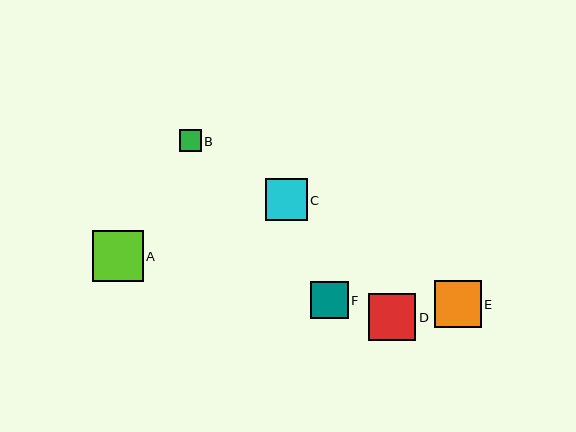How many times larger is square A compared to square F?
Square A is approximately 1.3 times the size of square F.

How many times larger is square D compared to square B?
Square D is approximately 2.1 times the size of square B.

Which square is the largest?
Square A is the largest with a size of approximately 50 pixels.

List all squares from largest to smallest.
From largest to smallest: A, D, E, C, F, B.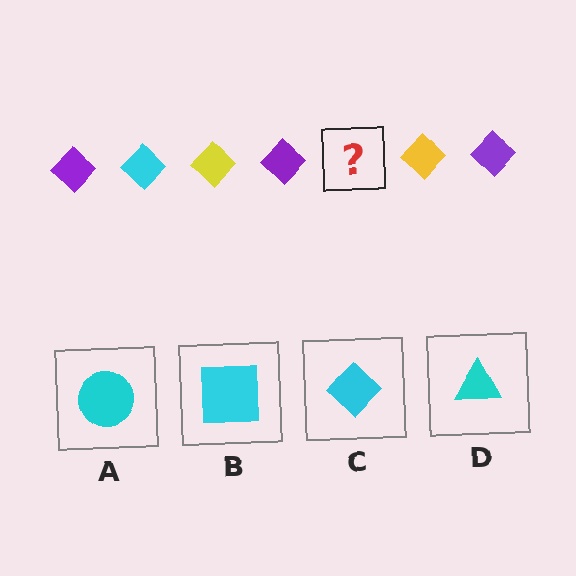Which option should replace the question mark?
Option C.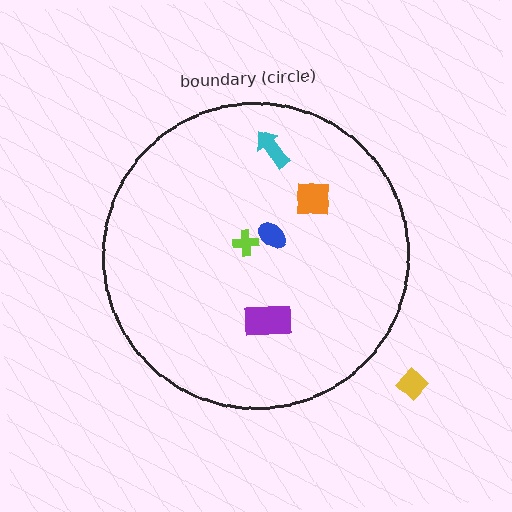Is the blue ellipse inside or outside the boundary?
Inside.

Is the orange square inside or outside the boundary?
Inside.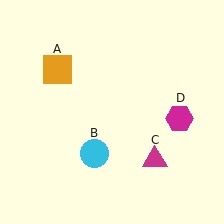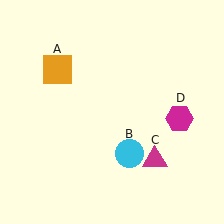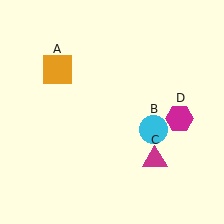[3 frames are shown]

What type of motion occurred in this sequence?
The cyan circle (object B) rotated counterclockwise around the center of the scene.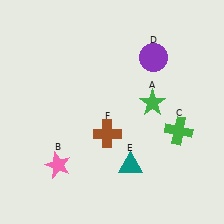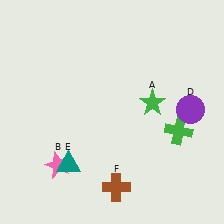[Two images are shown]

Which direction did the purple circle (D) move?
The purple circle (D) moved down.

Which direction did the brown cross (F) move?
The brown cross (F) moved down.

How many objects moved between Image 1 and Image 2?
3 objects moved between the two images.